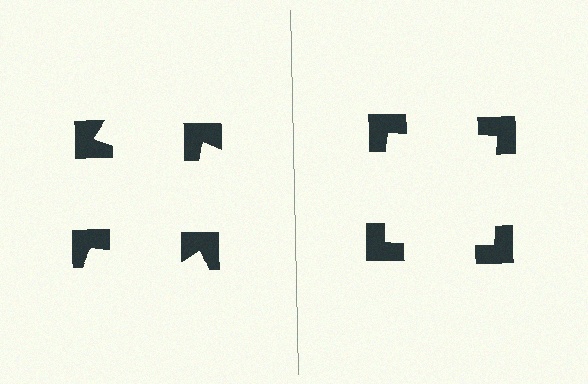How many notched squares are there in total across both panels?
8 — 4 on each side.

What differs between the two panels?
The notched squares are positioned identically on both sides; only the wedge orientations differ. On the right they align to a square; on the left they are misaligned.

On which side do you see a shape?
An illusory square appears on the right side. On the left side the wedge cuts are rotated, so no coherent shape forms.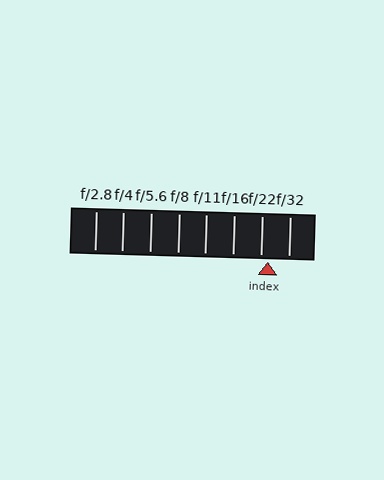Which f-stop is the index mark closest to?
The index mark is closest to f/22.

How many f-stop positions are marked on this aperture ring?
There are 8 f-stop positions marked.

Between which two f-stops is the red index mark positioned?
The index mark is between f/22 and f/32.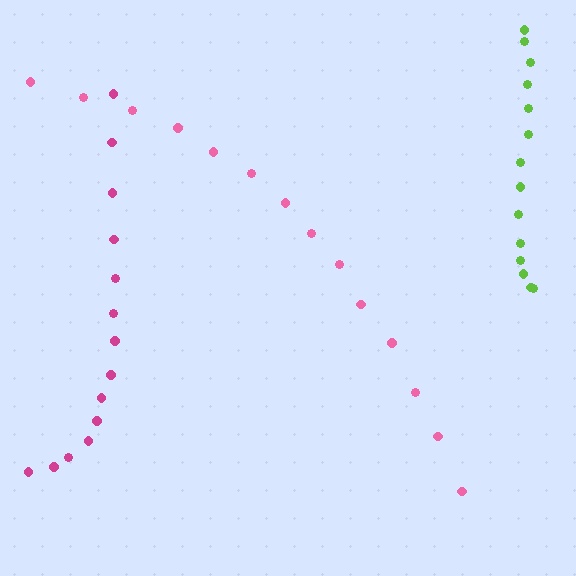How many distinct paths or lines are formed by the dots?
There are 3 distinct paths.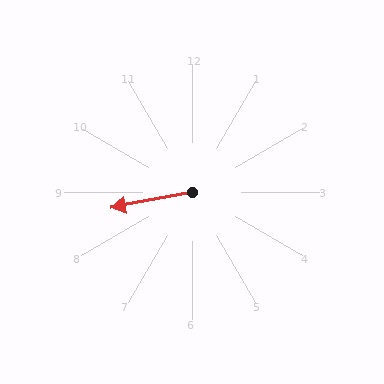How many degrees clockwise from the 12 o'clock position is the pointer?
Approximately 259 degrees.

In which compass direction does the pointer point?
West.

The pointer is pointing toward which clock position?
Roughly 9 o'clock.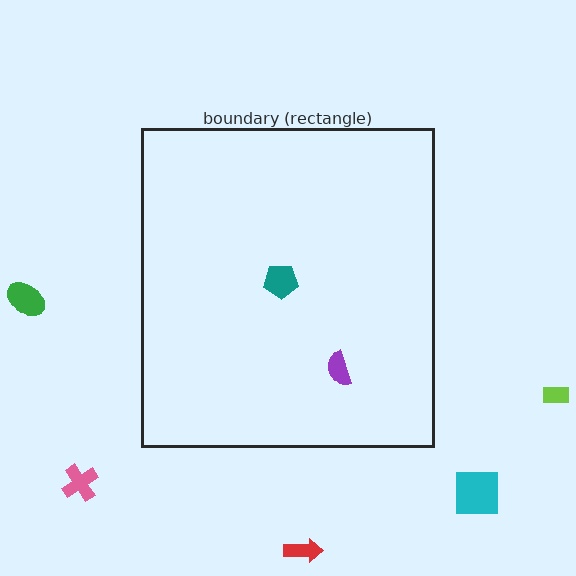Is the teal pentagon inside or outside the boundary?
Inside.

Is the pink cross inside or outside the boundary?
Outside.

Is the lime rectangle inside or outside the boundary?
Outside.